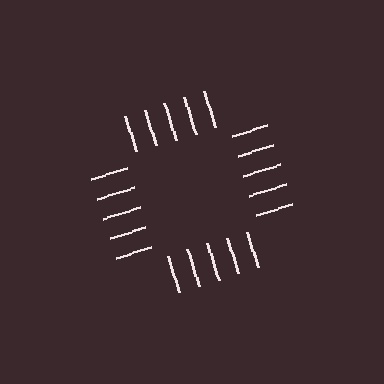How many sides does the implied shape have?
4 sides — the line-ends trace a square.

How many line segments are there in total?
20 — 5 along each of the 4 edges.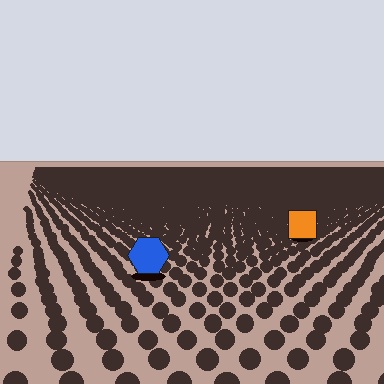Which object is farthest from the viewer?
The orange square is farthest from the viewer. It appears smaller and the ground texture around it is denser.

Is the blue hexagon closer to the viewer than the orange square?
Yes. The blue hexagon is closer — you can tell from the texture gradient: the ground texture is coarser near it.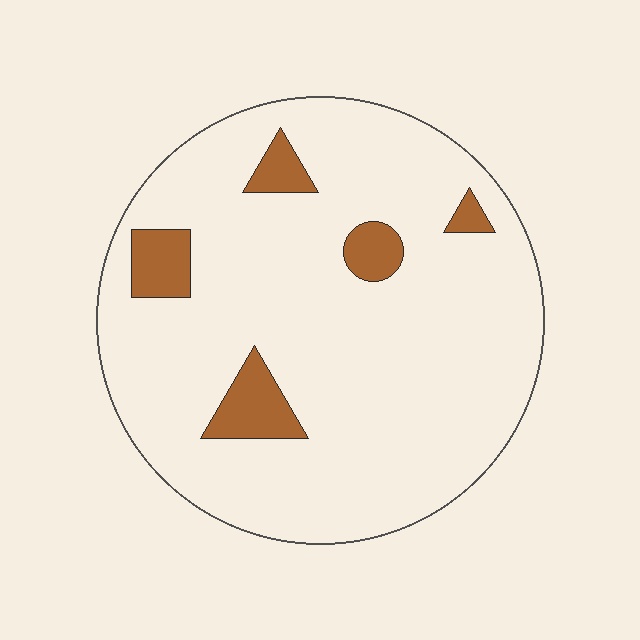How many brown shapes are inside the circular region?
5.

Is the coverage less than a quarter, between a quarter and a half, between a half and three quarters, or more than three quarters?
Less than a quarter.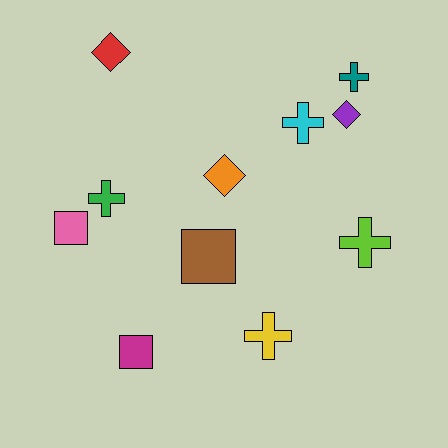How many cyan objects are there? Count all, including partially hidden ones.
There is 1 cyan object.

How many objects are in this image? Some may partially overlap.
There are 11 objects.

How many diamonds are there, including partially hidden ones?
There are 3 diamonds.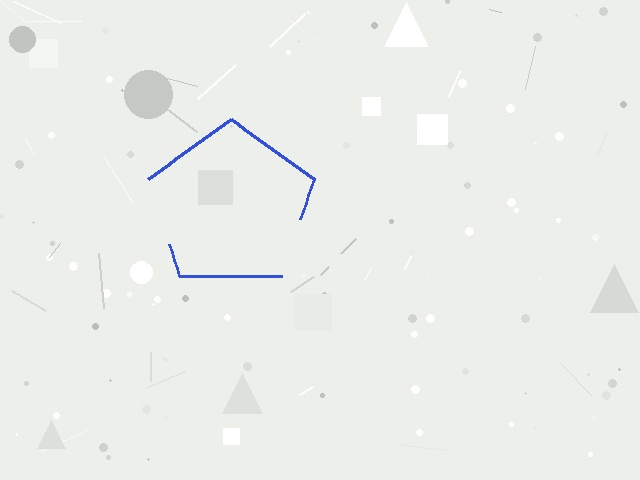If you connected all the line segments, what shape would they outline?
They would outline a pentagon.